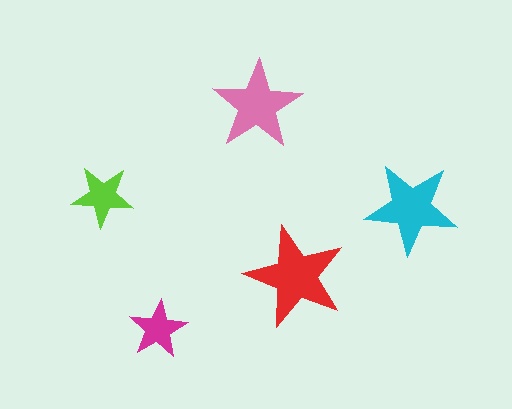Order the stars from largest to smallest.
the red one, the cyan one, the pink one, the lime one, the magenta one.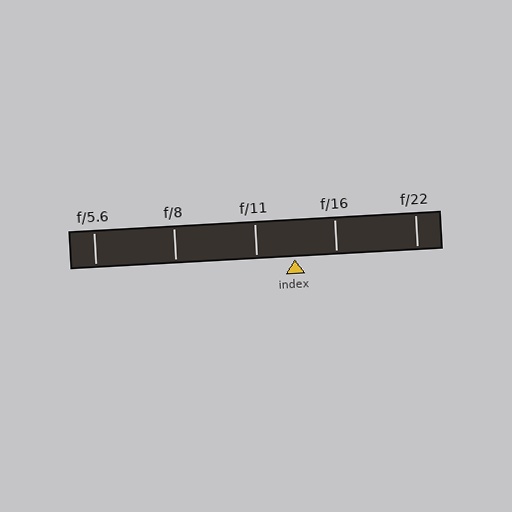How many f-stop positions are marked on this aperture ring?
There are 5 f-stop positions marked.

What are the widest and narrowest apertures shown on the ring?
The widest aperture shown is f/5.6 and the narrowest is f/22.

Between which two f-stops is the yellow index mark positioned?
The index mark is between f/11 and f/16.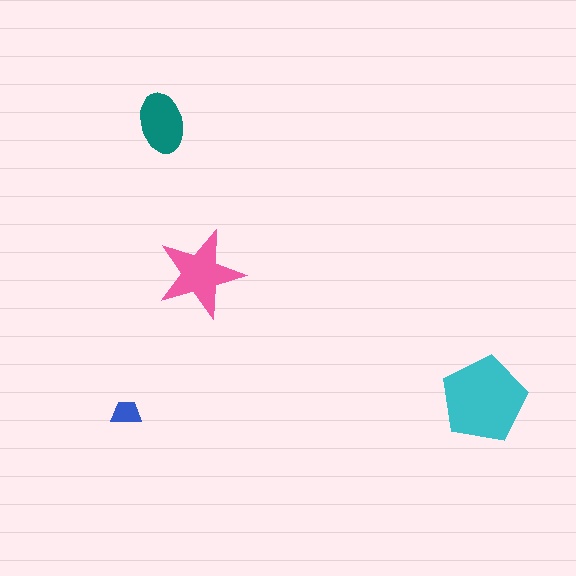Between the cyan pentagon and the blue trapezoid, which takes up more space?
The cyan pentagon.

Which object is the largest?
The cyan pentagon.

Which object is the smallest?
The blue trapezoid.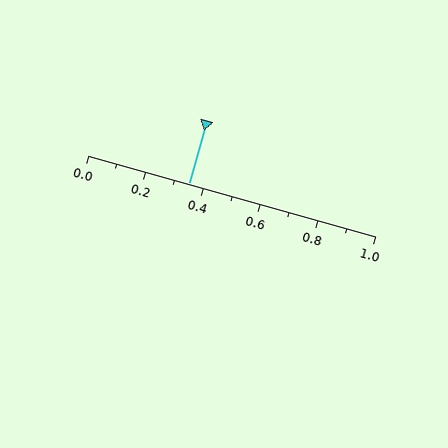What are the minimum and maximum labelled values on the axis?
The axis runs from 0.0 to 1.0.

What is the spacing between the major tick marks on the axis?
The major ticks are spaced 0.2 apart.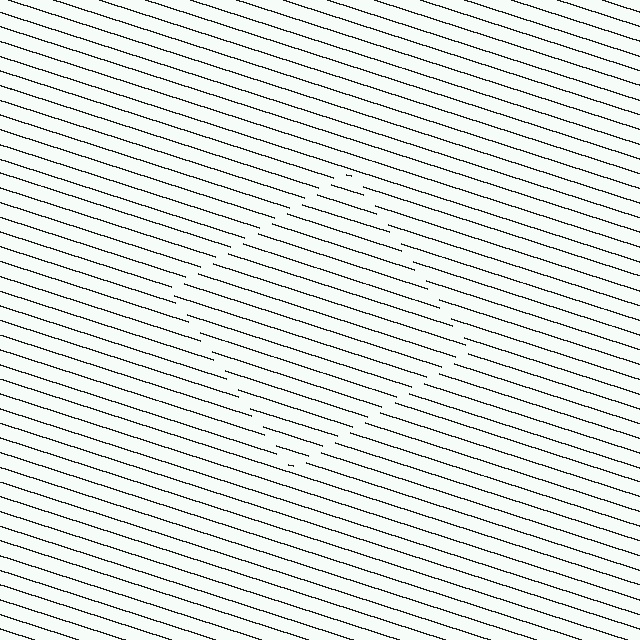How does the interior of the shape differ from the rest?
The interior of the shape contains the same grating, shifted by half a period — the contour is defined by the phase discontinuity where line-ends from the inner and outer gratings abut.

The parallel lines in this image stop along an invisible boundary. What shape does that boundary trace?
An illusory square. The interior of the shape contains the same grating, shifted by half a period — the contour is defined by the phase discontinuity where line-ends from the inner and outer gratings abut.